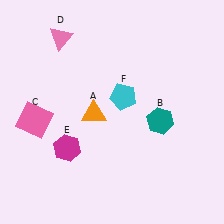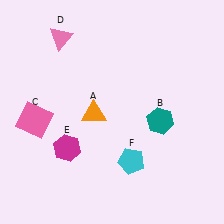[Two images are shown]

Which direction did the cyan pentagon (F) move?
The cyan pentagon (F) moved down.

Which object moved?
The cyan pentagon (F) moved down.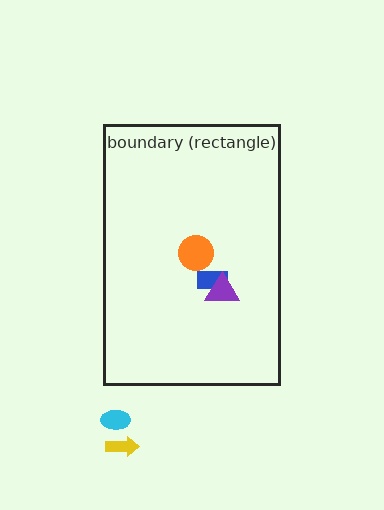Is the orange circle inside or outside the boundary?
Inside.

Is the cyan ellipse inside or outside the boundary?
Outside.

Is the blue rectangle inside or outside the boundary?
Inside.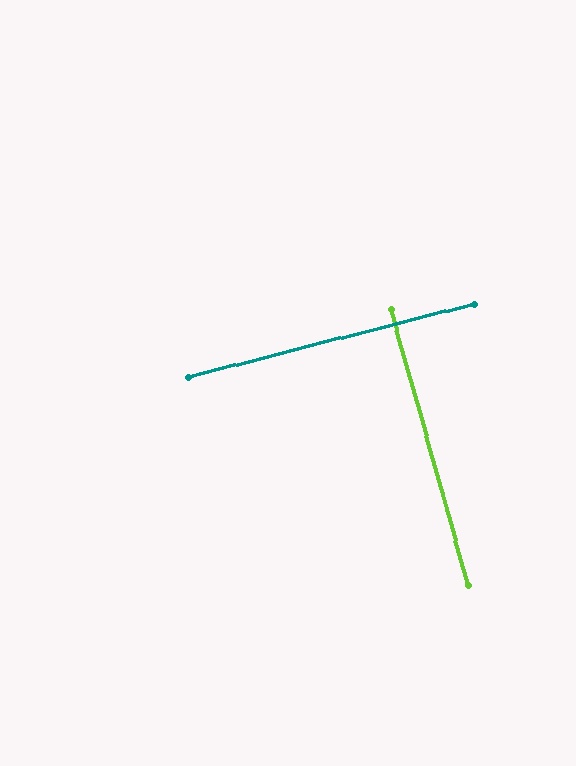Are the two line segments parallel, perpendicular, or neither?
Perpendicular — they meet at approximately 89°.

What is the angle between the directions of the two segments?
Approximately 89 degrees.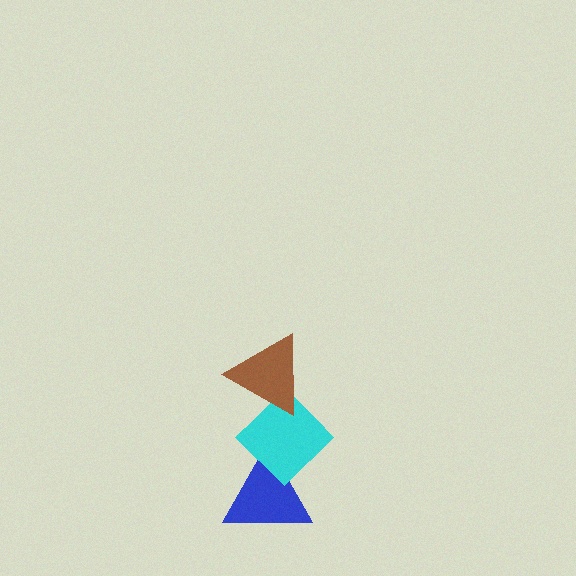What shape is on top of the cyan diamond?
The brown triangle is on top of the cyan diamond.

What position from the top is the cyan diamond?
The cyan diamond is 2nd from the top.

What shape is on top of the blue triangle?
The cyan diamond is on top of the blue triangle.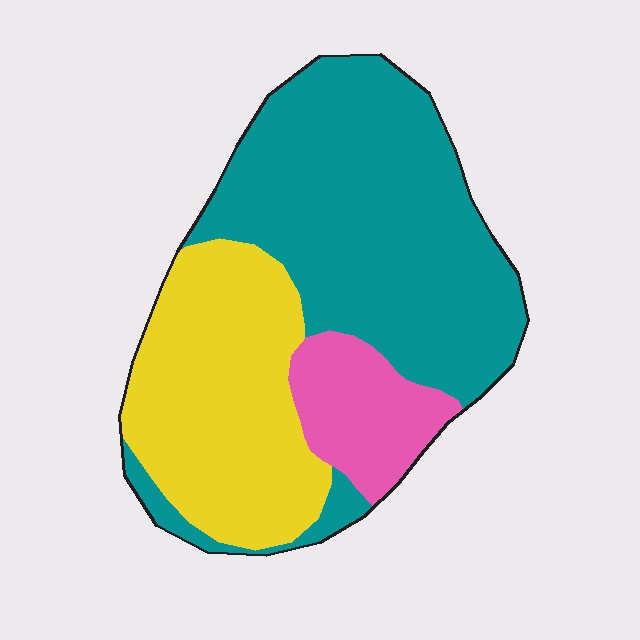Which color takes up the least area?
Pink, at roughly 15%.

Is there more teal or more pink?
Teal.